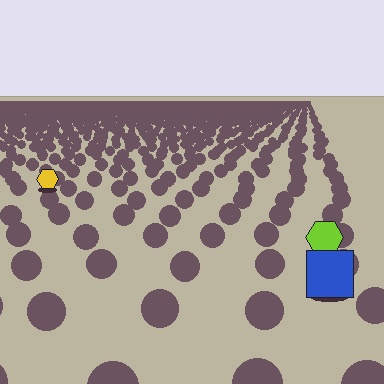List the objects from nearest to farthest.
From nearest to farthest: the blue square, the lime hexagon, the yellow hexagon.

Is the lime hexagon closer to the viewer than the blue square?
No. The blue square is closer — you can tell from the texture gradient: the ground texture is coarser near it.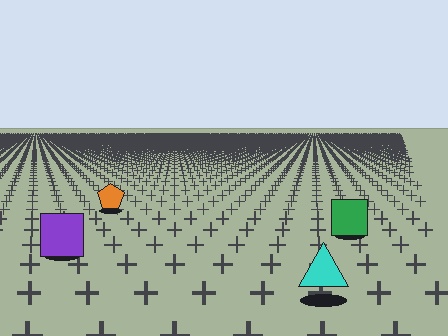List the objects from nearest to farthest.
From nearest to farthest: the cyan triangle, the purple square, the green square, the orange pentagon.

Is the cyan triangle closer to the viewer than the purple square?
Yes. The cyan triangle is closer — you can tell from the texture gradient: the ground texture is coarser near it.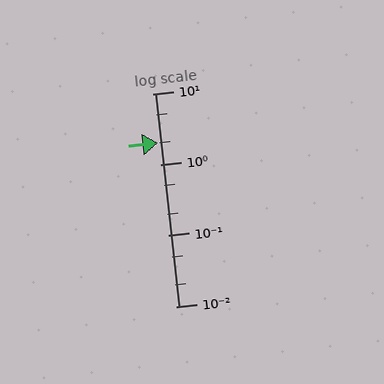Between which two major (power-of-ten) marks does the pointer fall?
The pointer is between 1 and 10.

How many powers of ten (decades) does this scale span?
The scale spans 3 decades, from 0.01 to 10.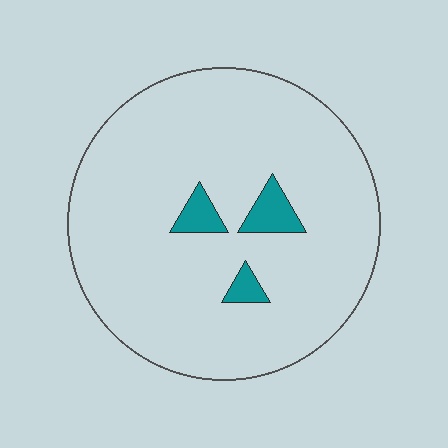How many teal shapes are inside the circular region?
3.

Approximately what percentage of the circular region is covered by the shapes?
Approximately 5%.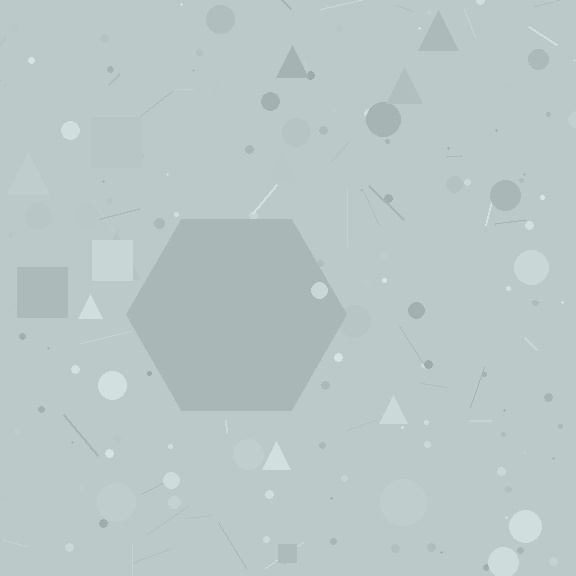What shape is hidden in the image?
A hexagon is hidden in the image.